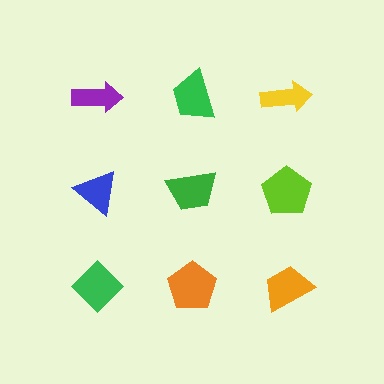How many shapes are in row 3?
3 shapes.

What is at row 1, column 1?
A purple arrow.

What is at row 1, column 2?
A green trapezoid.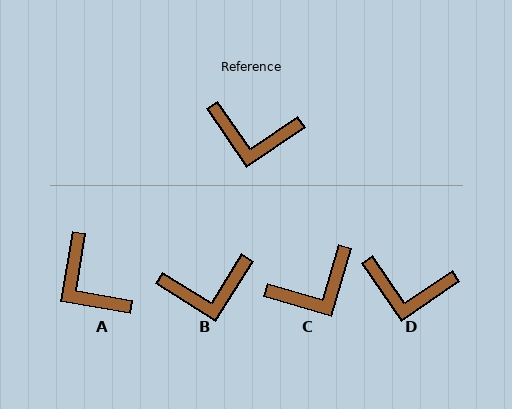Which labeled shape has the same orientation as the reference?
D.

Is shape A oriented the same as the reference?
No, it is off by about 44 degrees.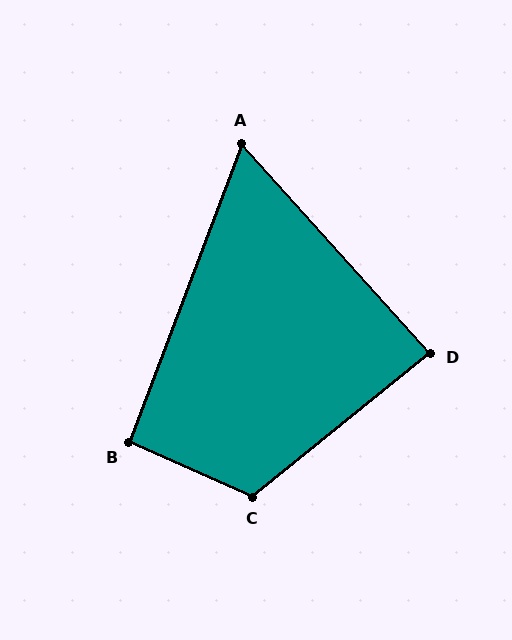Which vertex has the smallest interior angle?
A, at approximately 63 degrees.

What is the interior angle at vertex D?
Approximately 87 degrees (approximately right).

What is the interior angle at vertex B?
Approximately 93 degrees (approximately right).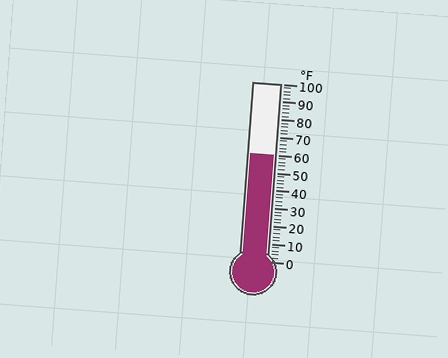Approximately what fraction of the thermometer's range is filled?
The thermometer is filled to approximately 60% of its range.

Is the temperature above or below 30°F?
The temperature is above 30°F.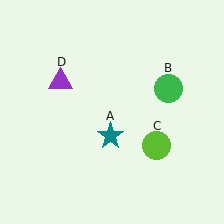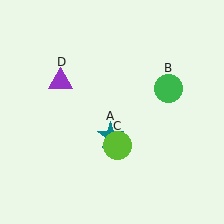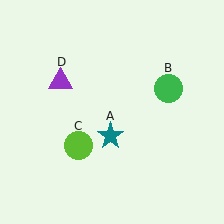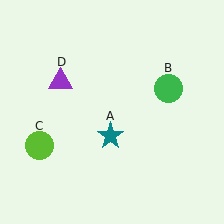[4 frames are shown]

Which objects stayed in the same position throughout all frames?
Teal star (object A) and green circle (object B) and purple triangle (object D) remained stationary.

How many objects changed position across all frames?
1 object changed position: lime circle (object C).